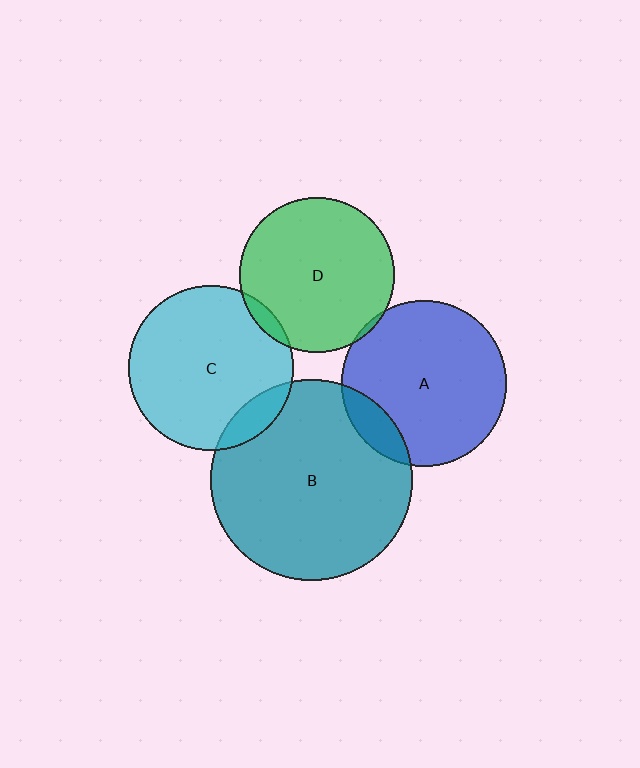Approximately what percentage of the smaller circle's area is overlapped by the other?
Approximately 10%.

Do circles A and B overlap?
Yes.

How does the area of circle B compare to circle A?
Approximately 1.5 times.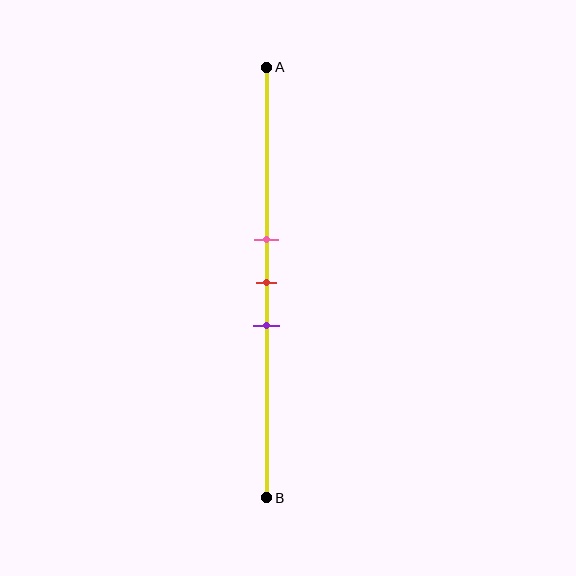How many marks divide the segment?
There are 3 marks dividing the segment.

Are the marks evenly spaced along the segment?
Yes, the marks are approximately evenly spaced.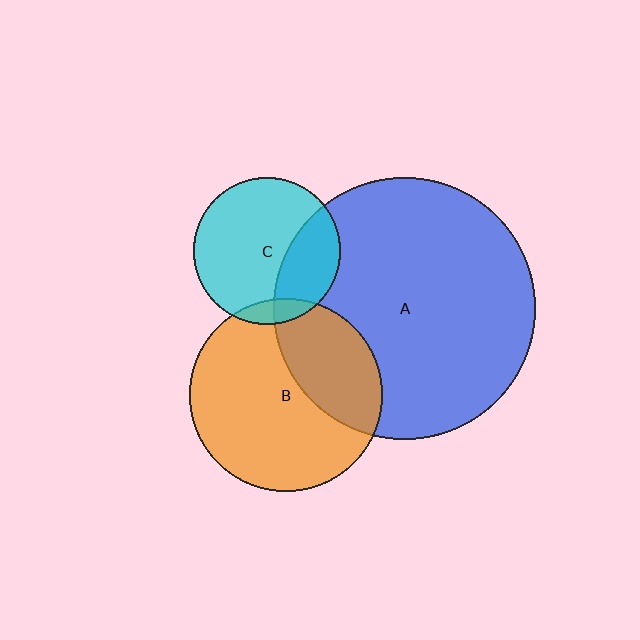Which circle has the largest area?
Circle A (blue).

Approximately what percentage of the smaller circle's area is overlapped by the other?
Approximately 30%.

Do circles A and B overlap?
Yes.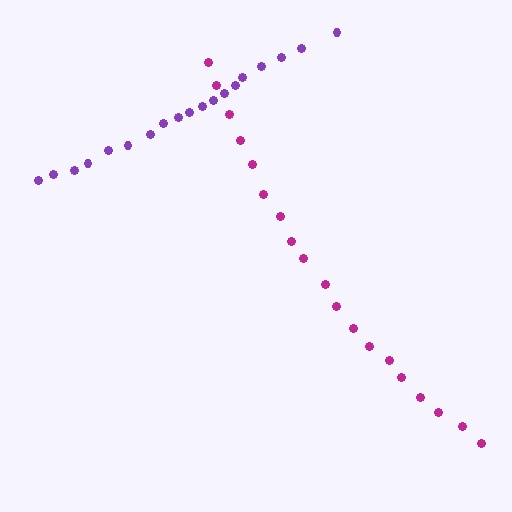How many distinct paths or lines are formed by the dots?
There are 2 distinct paths.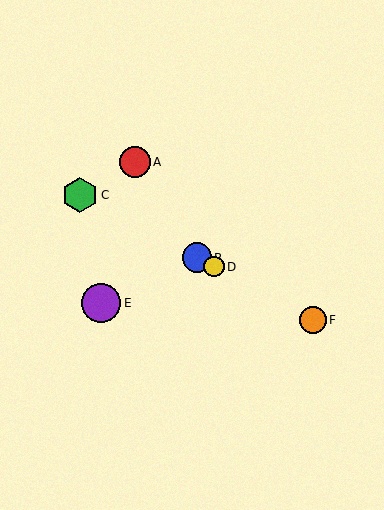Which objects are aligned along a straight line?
Objects B, C, D, F are aligned along a straight line.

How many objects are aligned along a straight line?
4 objects (B, C, D, F) are aligned along a straight line.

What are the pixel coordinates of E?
Object E is at (101, 303).